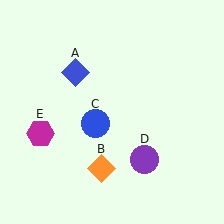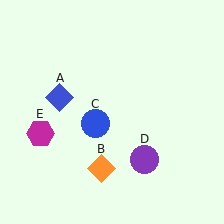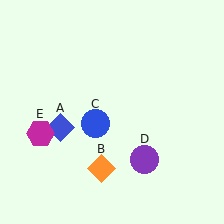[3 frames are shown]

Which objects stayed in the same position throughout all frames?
Orange diamond (object B) and blue circle (object C) and purple circle (object D) and magenta hexagon (object E) remained stationary.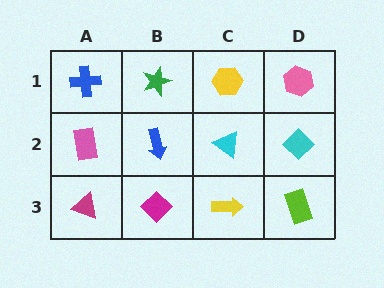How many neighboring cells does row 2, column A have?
3.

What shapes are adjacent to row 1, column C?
A cyan triangle (row 2, column C), a green star (row 1, column B), a pink hexagon (row 1, column D).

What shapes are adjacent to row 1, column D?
A cyan diamond (row 2, column D), a yellow hexagon (row 1, column C).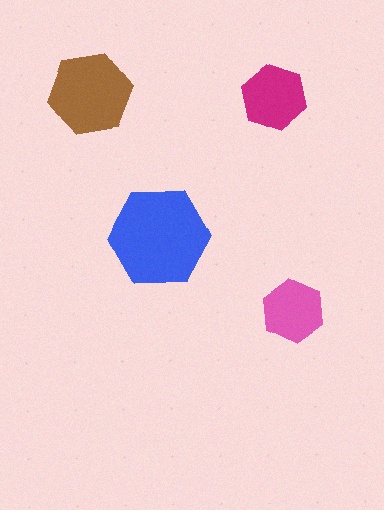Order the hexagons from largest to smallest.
the blue one, the brown one, the magenta one, the pink one.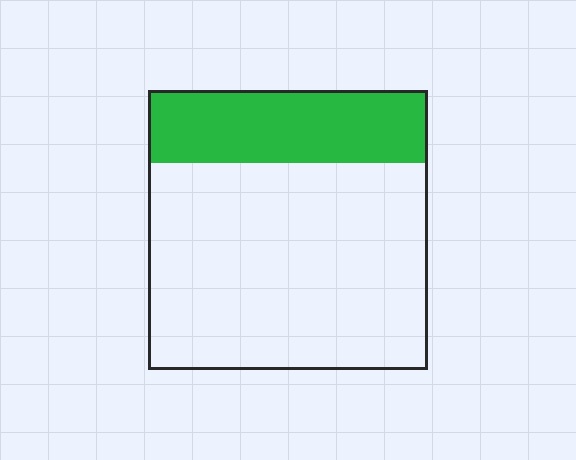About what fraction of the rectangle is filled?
About one quarter (1/4).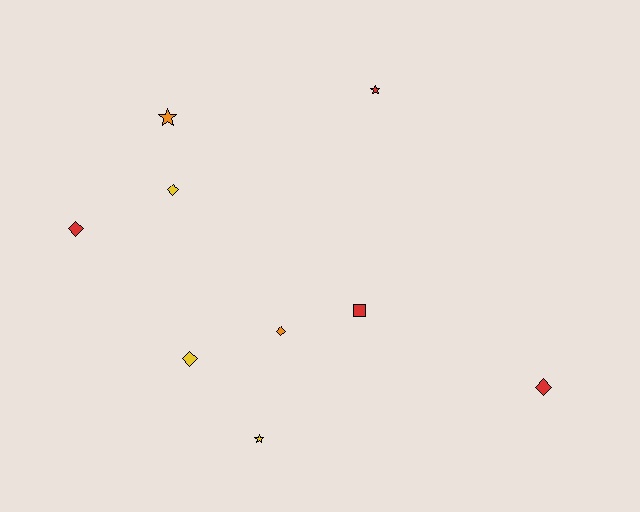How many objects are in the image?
There are 9 objects.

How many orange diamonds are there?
There is 1 orange diamond.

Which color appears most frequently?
Red, with 4 objects.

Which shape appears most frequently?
Diamond, with 5 objects.